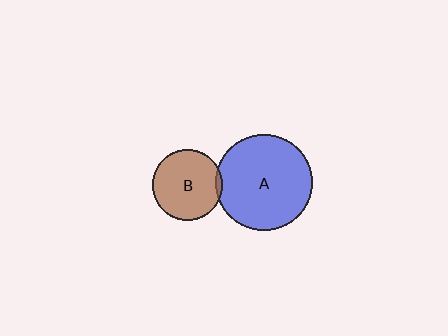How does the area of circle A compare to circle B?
Approximately 1.9 times.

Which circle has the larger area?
Circle A (blue).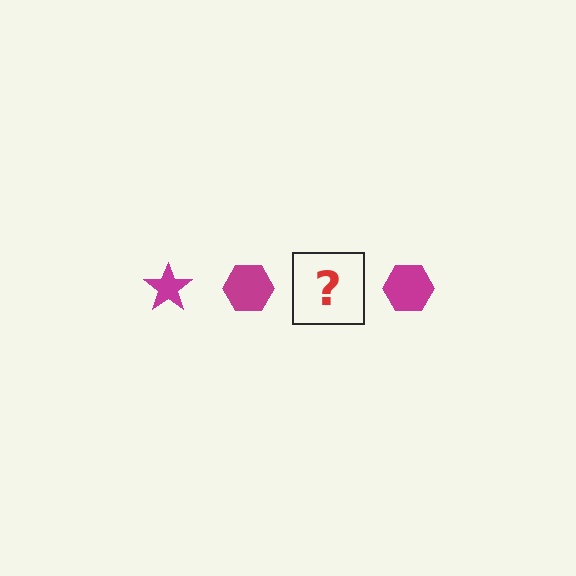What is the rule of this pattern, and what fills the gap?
The rule is that the pattern cycles through star, hexagon shapes in magenta. The gap should be filled with a magenta star.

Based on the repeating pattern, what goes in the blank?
The blank should be a magenta star.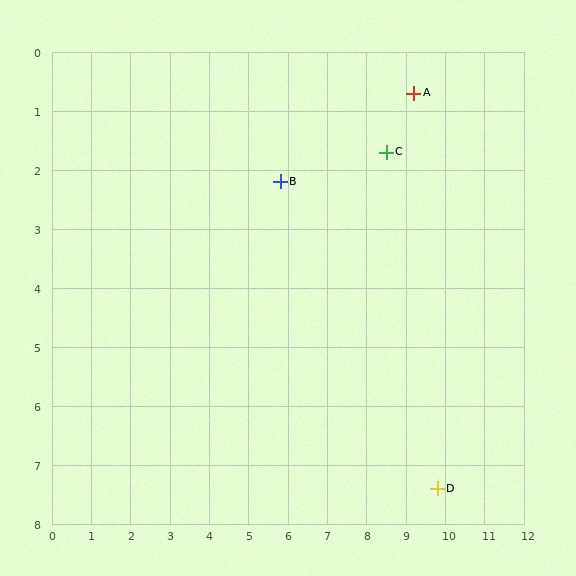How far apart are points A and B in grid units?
Points A and B are about 3.7 grid units apart.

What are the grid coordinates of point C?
Point C is at approximately (8.5, 1.7).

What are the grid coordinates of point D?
Point D is at approximately (9.8, 7.4).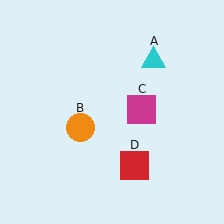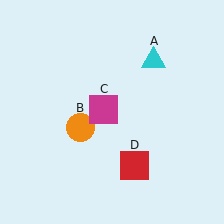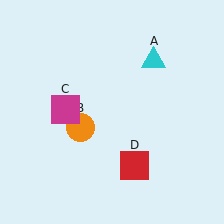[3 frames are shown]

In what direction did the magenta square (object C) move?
The magenta square (object C) moved left.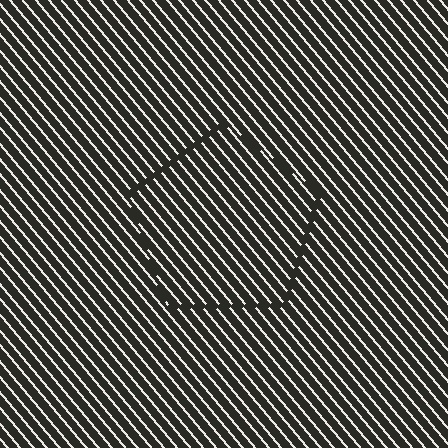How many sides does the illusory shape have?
5 sides — the line-ends trace a pentagon.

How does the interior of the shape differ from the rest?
The interior of the shape contains the same grating, shifted by half a period — the contour is defined by the phase discontinuity where line-ends from the inner and outer gratings abut.